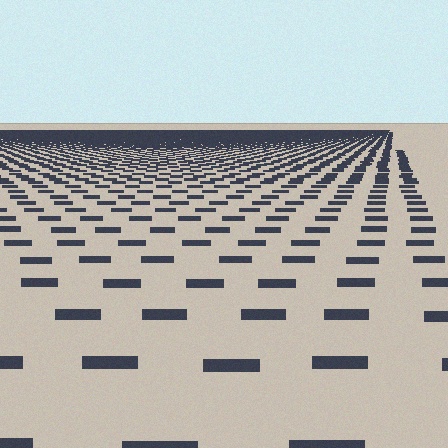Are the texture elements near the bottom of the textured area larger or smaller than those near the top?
Larger. Near the bottom, elements are closer to the viewer and appear at a bigger on-screen size.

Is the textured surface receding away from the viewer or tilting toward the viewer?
The surface is receding away from the viewer. Texture elements get smaller and denser toward the top.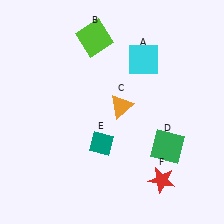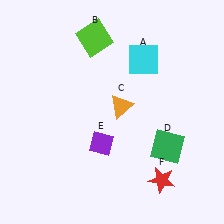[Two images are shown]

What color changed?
The diamond (E) changed from teal in Image 1 to purple in Image 2.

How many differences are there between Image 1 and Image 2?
There is 1 difference between the two images.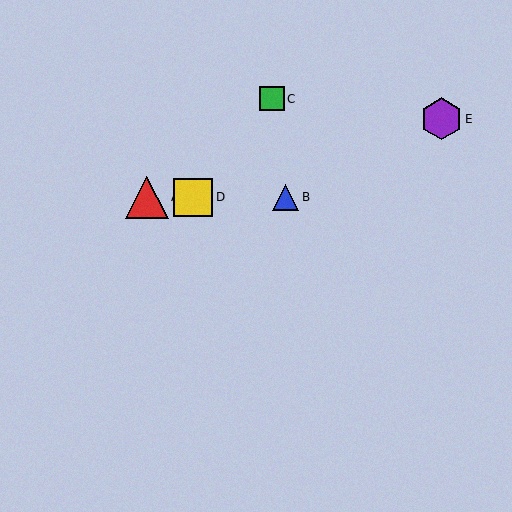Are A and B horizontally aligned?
Yes, both are at y≈197.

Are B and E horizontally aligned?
No, B is at y≈197 and E is at y≈119.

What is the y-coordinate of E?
Object E is at y≈119.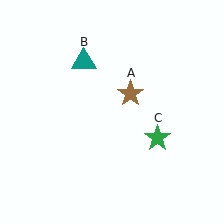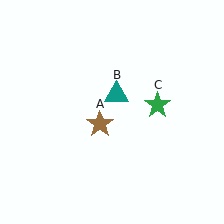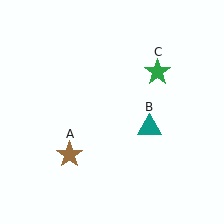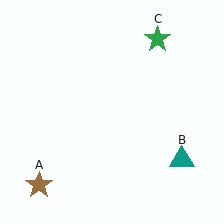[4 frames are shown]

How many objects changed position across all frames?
3 objects changed position: brown star (object A), teal triangle (object B), green star (object C).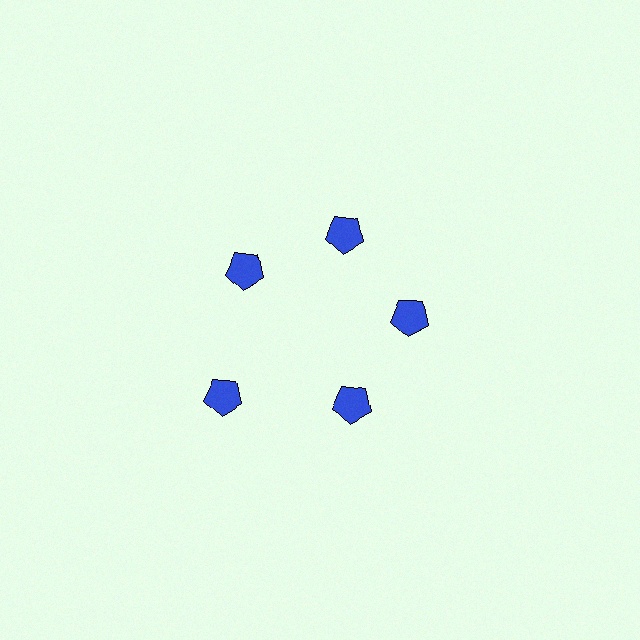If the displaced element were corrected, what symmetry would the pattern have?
It would have 5-fold rotational symmetry — the pattern would map onto itself every 72 degrees.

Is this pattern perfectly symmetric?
No. The 5 blue pentagons are arranged in a ring, but one element near the 8 o'clock position is pushed outward from the center, breaking the 5-fold rotational symmetry.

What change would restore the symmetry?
The symmetry would be restored by moving it inward, back onto the ring so that all 5 pentagons sit at equal angles and equal distance from the center.